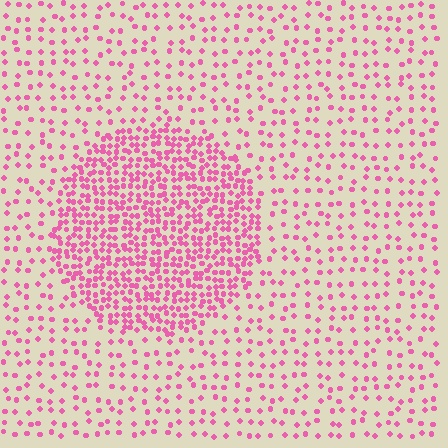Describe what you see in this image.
The image contains small pink elements arranged at two different densities. A circle-shaped region is visible where the elements are more densely packed than the surrounding area.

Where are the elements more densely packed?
The elements are more densely packed inside the circle boundary.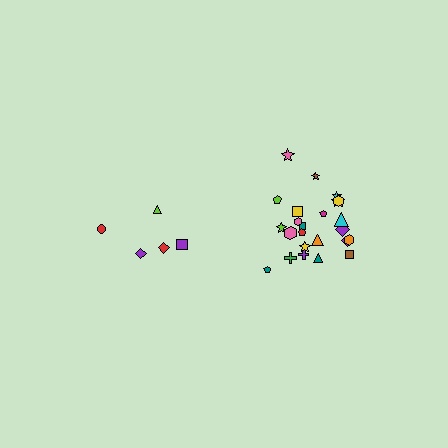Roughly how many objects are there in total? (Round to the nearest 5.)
Roughly 30 objects in total.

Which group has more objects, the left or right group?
The right group.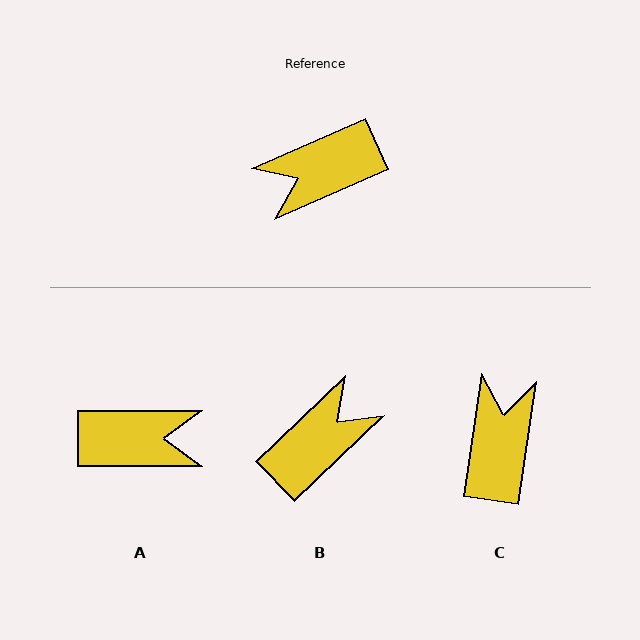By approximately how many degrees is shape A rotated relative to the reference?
Approximately 156 degrees counter-clockwise.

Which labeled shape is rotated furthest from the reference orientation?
B, about 160 degrees away.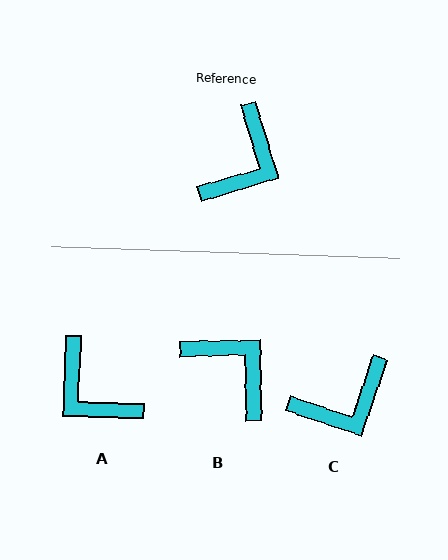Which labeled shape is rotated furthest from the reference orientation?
A, about 109 degrees away.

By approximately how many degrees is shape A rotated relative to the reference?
Approximately 109 degrees clockwise.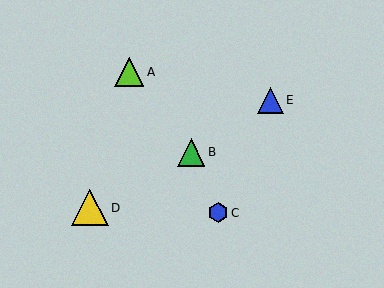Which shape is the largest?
The yellow triangle (labeled D) is the largest.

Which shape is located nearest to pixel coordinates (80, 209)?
The yellow triangle (labeled D) at (90, 208) is nearest to that location.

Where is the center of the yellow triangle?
The center of the yellow triangle is at (90, 208).